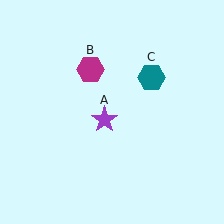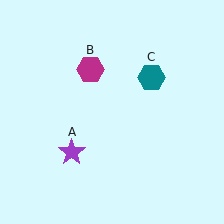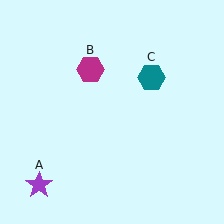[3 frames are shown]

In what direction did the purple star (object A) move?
The purple star (object A) moved down and to the left.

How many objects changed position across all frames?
1 object changed position: purple star (object A).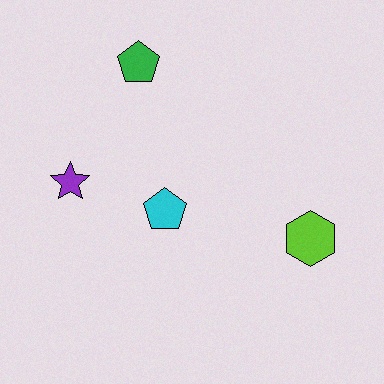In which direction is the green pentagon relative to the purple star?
The green pentagon is above the purple star.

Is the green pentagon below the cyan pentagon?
No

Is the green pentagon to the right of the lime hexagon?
No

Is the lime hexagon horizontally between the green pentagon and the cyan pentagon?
No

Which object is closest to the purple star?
The cyan pentagon is closest to the purple star.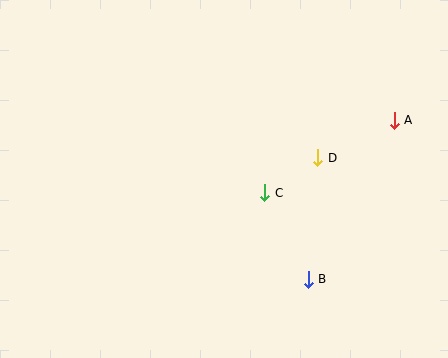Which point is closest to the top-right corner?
Point A is closest to the top-right corner.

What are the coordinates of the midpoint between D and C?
The midpoint between D and C is at (291, 175).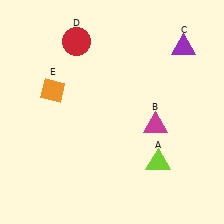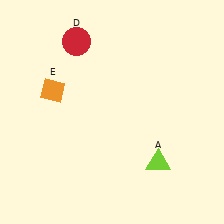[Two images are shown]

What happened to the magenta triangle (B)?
The magenta triangle (B) was removed in Image 2. It was in the bottom-right area of Image 1.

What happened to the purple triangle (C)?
The purple triangle (C) was removed in Image 2. It was in the top-right area of Image 1.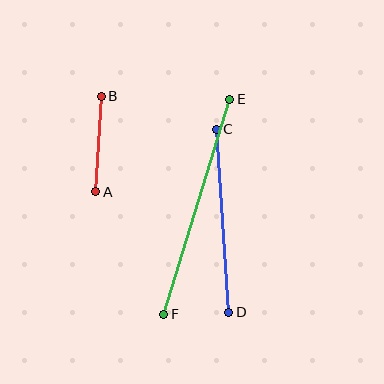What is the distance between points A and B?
The distance is approximately 96 pixels.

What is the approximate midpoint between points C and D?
The midpoint is at approximately (222, 221) pixels.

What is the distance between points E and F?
The distance is approximately 225 pixels.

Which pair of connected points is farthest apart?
Points E and F are farthest apart.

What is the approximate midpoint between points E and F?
The midpoint is at approximately (197, 207) pixels.